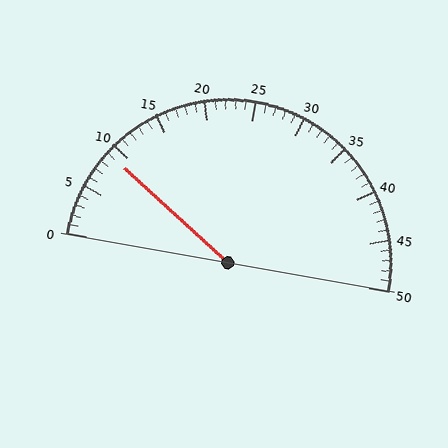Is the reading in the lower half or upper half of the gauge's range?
The reading is in the lower half of the range (0 to 50).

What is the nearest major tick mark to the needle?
The nearest major tick mark is 10.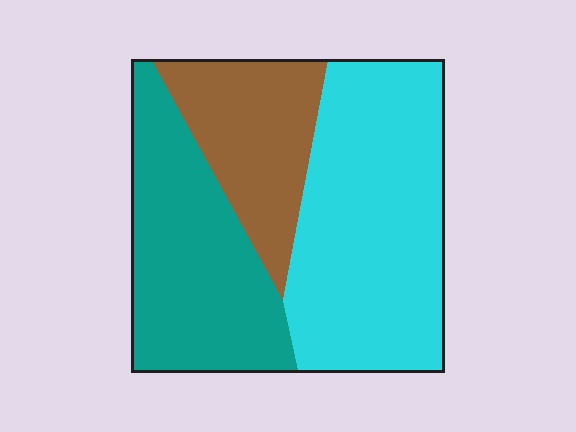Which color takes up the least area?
Brown, at roughly 20%.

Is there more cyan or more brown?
Cyan.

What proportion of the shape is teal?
Teal covers about 35% of the shape.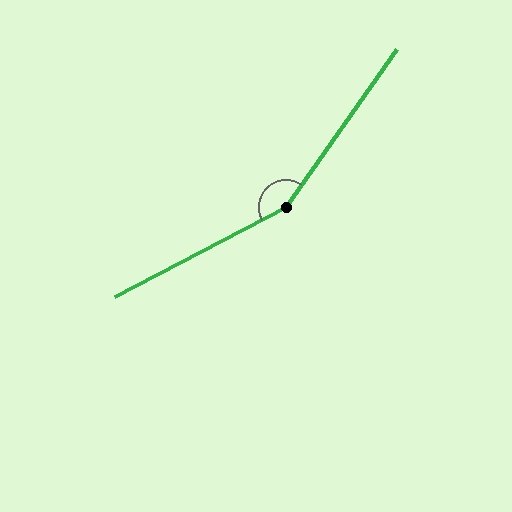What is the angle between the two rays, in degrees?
Approximately 153 degrees.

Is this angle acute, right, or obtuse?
It is obtuse.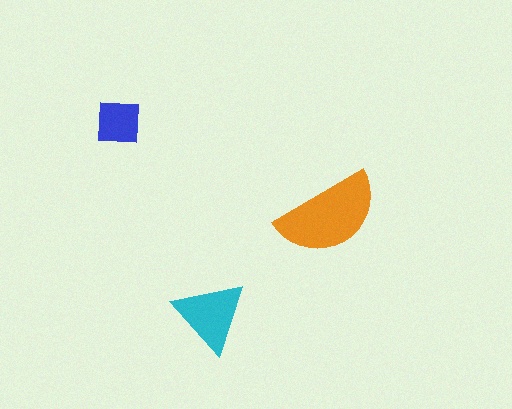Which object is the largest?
The orange semicircle.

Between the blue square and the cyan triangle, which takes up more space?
The cyan triangle.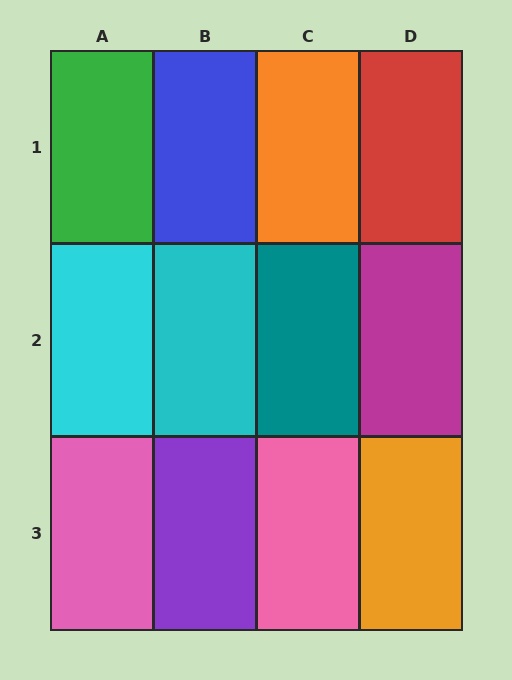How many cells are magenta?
1 cell is magenta.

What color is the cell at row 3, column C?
Pink.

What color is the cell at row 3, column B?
Purple.